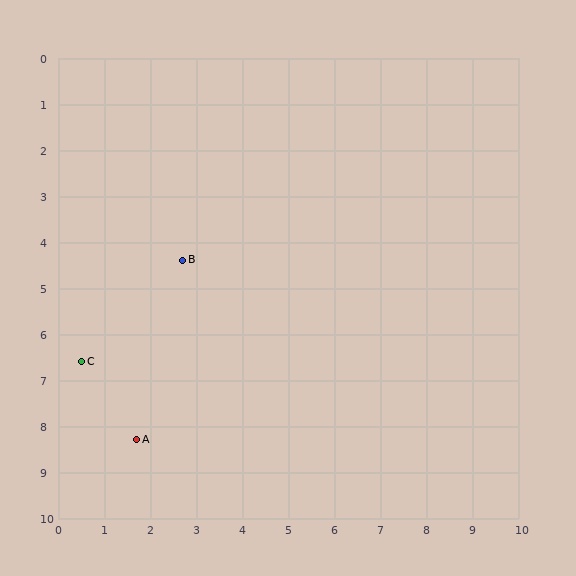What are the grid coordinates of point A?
Point A is at approximately (1.7, 8.3).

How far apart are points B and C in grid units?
Points B and C are about 3.1 grid units apart.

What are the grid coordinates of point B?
Point B is at approximately (2.7, 4.4).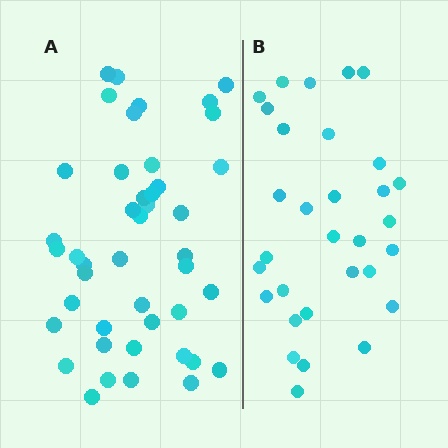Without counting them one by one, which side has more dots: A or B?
Region A (the left region) has more dots.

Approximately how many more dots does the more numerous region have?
Region A has approximately 15 more dots than region B.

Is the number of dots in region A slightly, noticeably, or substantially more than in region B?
Region A has noticeably more, but not dramatically so. The ratio is roughly 1.4 to 1.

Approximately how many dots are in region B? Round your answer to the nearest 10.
About 30 dots. (The exact count is 31, which rounds to 30.)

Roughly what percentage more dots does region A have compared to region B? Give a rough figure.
About 40% more.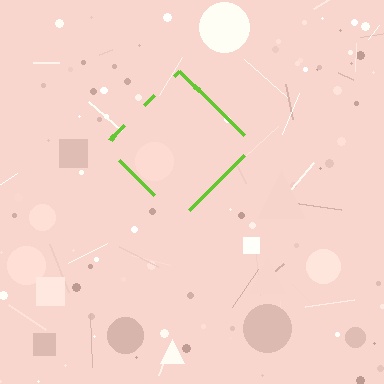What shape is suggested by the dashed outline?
The dashed outline suggests a diamond.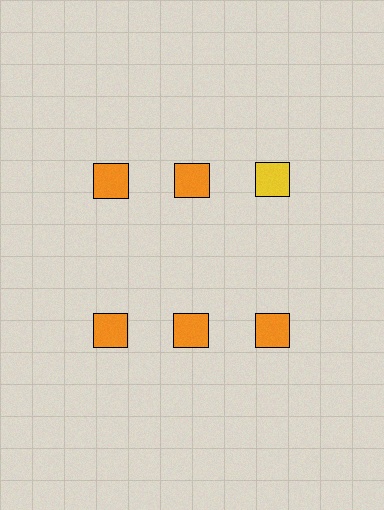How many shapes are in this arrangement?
There are 6 shapes arranged in a grid pattern.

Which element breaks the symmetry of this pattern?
The yellow square in the top row, center column breaks the symmetry. All other shapes are orange squares.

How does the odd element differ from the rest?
It has a different color: yellow instead of orange.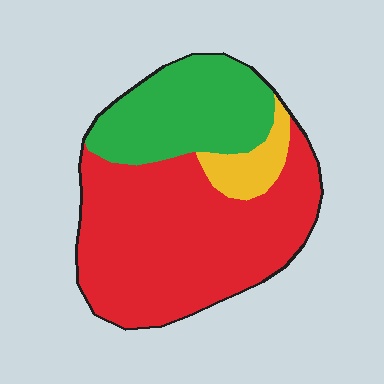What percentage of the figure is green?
Green covers 29% of the figure.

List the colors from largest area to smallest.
From largest to smallest: red, green, yellow.